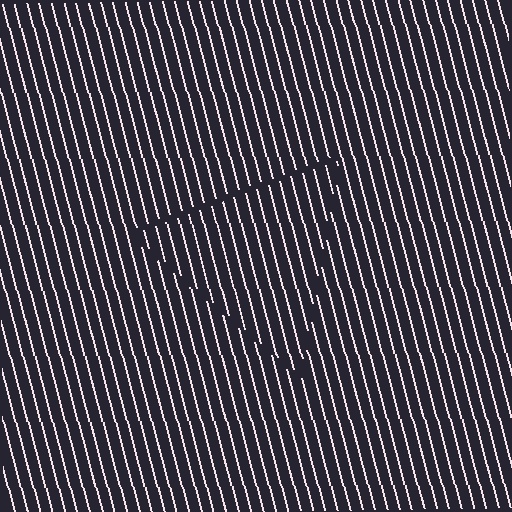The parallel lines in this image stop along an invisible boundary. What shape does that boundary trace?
An illusory triangle. The interior of the shape contains the same grating, shifted by half a period — the contour is defined by the phase discontinuity where line-ends from the inner and outer gratings abut.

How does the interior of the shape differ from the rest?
The interior of the shape contains the same grating, shifted by half a period — the contour is defined by the phase discontinuity where line-ends from the inner and outer gratings abut.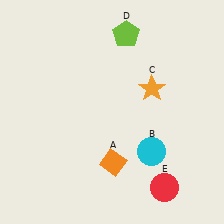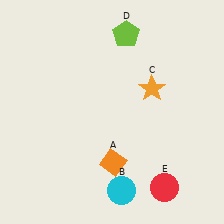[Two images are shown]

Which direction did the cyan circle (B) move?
The cyan circle (B) moved down.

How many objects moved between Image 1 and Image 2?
1 object moved between the two images.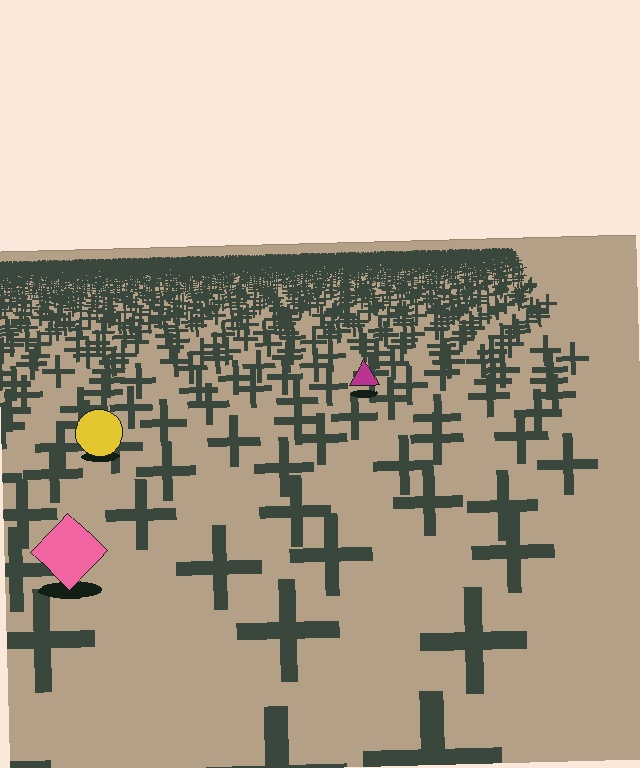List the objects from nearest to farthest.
From nearest to farthest: the pink diamond, the yellow circle, the magenta triangle.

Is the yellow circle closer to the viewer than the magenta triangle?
Yes. The yellow circle is closer — you can tell from the texture gradient: the ground texture is coarser near it.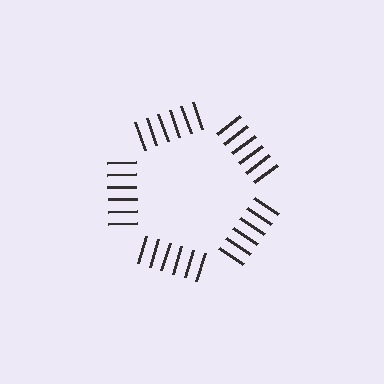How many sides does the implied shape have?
5 sides — the line-ends trace a pentagon.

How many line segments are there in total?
30 — 6 along each of the 5 edges.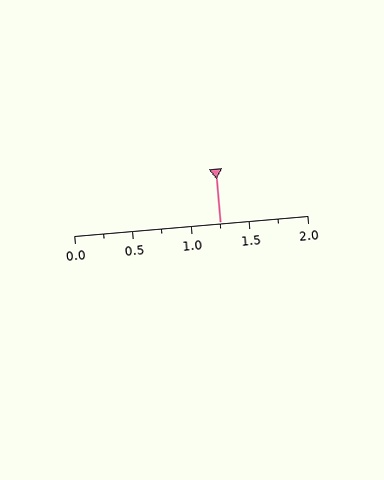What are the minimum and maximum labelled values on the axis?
The axis runs from 0.0 to 2.0.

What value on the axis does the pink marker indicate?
The marker indicates approximately 1.25.